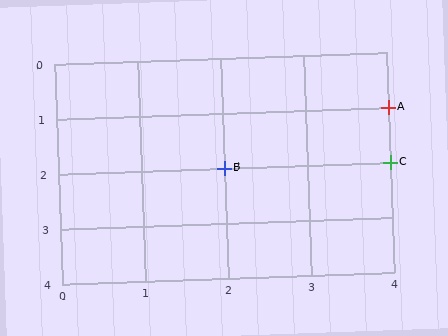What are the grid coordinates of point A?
Point A is at grid coordinates (4, 1).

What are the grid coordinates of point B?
Point B is at grid coordinates (2, 2).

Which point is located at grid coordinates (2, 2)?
Point B is at (2, 2).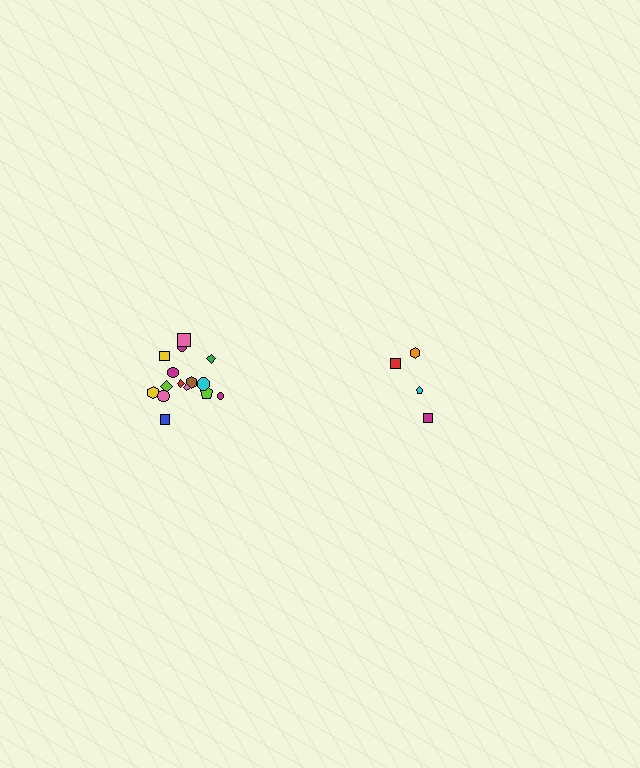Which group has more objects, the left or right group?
The left group.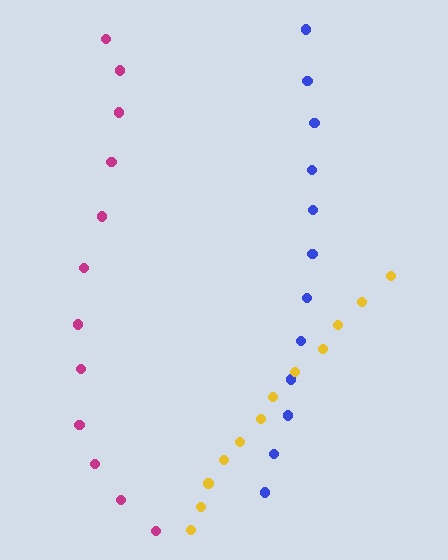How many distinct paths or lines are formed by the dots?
There are 3 distinct paths.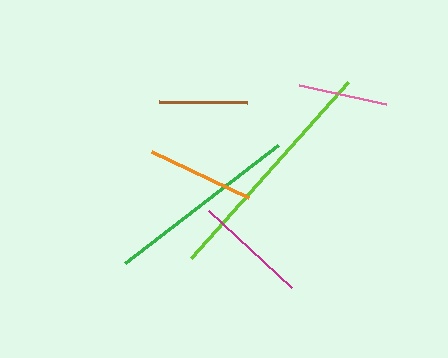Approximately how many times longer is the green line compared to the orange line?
The green line is approximately 1.8 times the length of the orange line.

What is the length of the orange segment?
The orange segment is approximately 107 pixels long.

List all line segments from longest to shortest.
From longest to shortest: lime, green, magenta, orange, pink, brown.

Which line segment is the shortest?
The brown line is the shortest at approximately 88 pixels.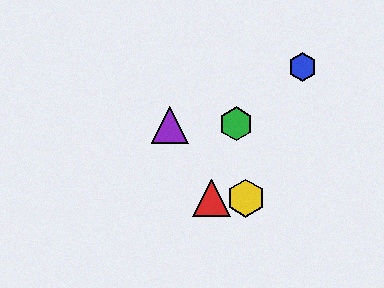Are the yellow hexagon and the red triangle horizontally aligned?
Yes, both are at y≈198.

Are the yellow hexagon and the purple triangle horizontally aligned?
No, the yellow hexagon is at y≈198 and the purple triangle is at y≈125.